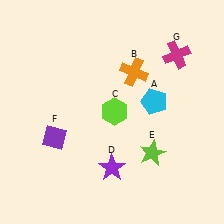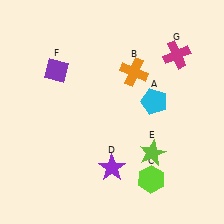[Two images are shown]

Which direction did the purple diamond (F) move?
The purple diamond (F) moved up.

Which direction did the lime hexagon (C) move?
The lime hexagon (C) moved down.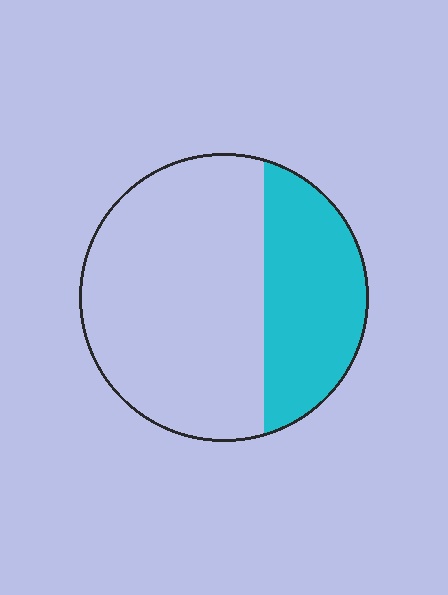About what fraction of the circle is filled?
About one third (1/3).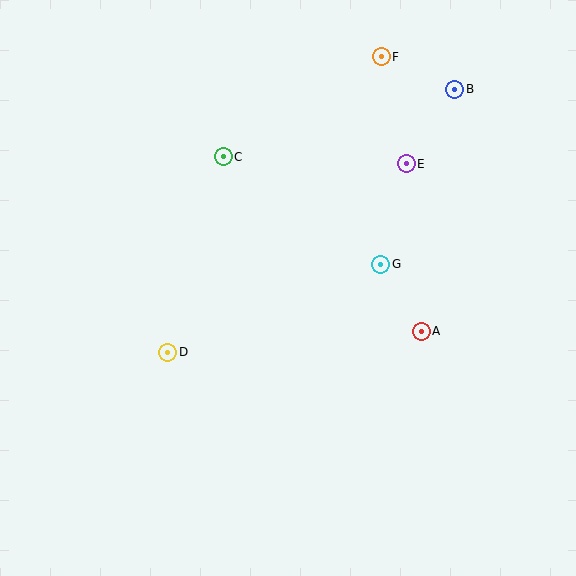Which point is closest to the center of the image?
Point G at (381, 264) is closest to the center.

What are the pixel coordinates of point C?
Point C is at (223, 157).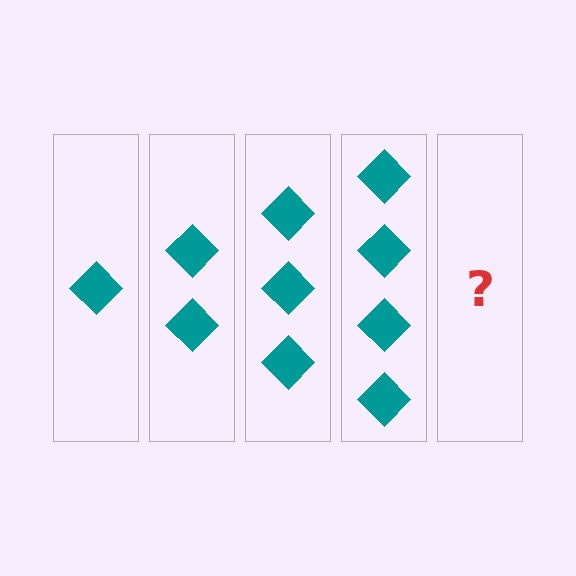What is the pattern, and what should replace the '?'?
The pattern is that each step adds one more diamond. The '?' should be 5 diamonds.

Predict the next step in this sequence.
The next step is 5 diamonds.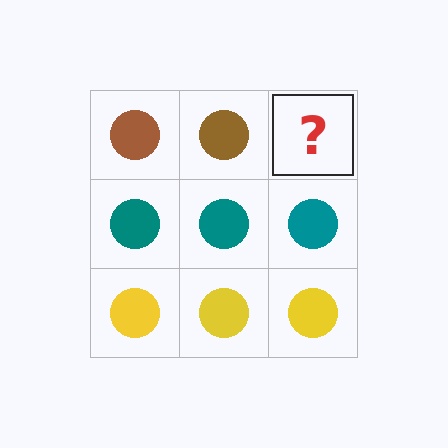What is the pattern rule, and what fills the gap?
The rule is that each row has a consistent color. The gap should be filled with a brown circle.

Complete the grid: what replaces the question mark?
The question mark should be replaced with a brown circle.